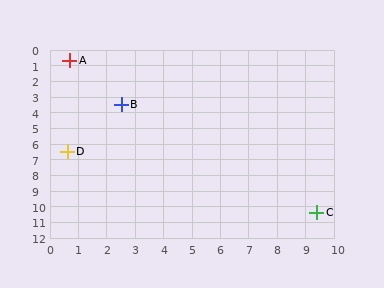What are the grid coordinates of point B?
Point B is at approximately (2.5, 3.5).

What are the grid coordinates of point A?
Point A is at approximately (0.7, 0.7).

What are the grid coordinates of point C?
Point C is at approximately (9.4, 10.4).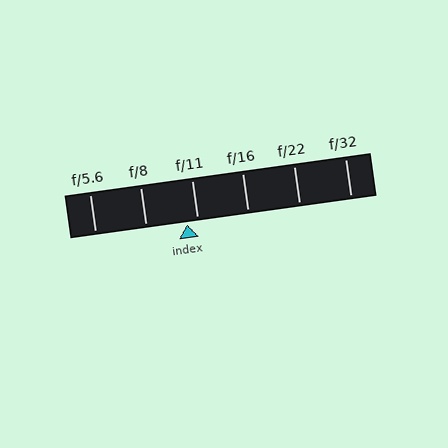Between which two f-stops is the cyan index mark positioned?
The index mark is between f/8 and f/11.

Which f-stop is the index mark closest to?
The index mark is closest to f/11.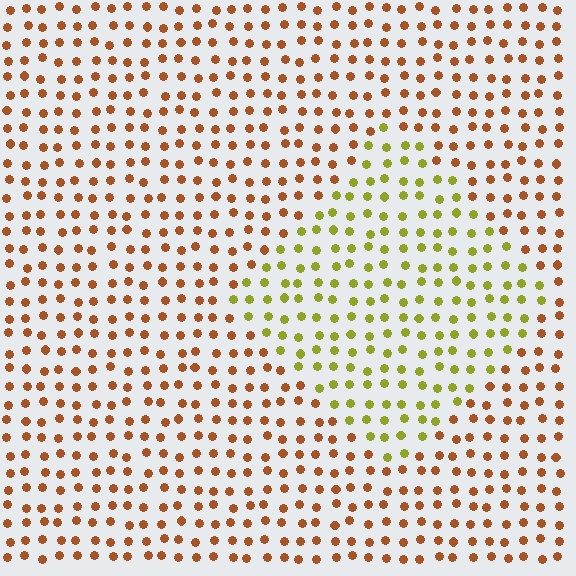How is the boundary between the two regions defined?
The boundary is defined purely by a slight shift in hue (about 48 degrees). Spacing, size, and orientation are identical on both sides.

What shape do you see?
I see a diamond.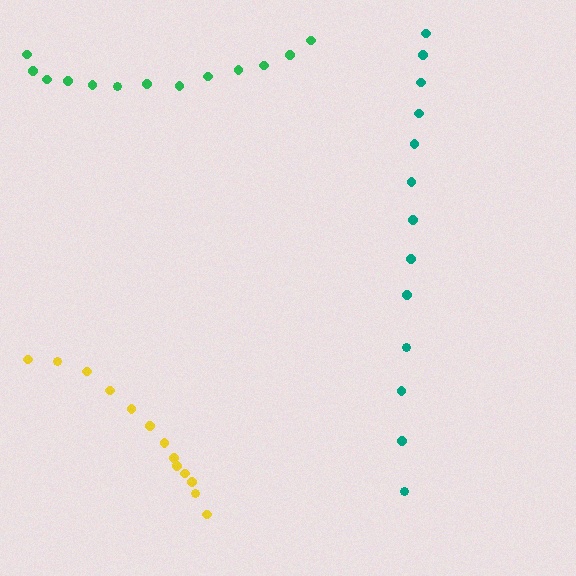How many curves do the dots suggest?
There are 3 distinct paths.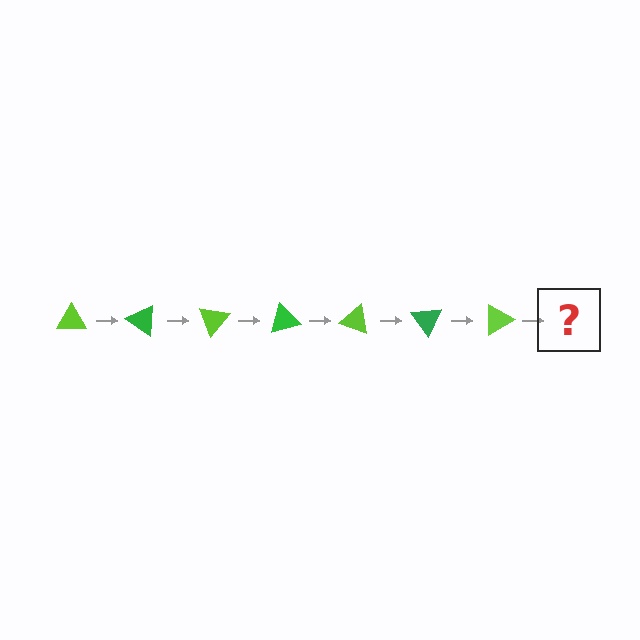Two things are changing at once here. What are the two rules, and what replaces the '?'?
The two rules are that it rotates 35 degrees each step and the color cycles through lime and green. The '?' should be a green triangle, rotated 245 degrees from the start.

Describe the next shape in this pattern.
It should be a green triangle, rotated 245 degrees from the start.